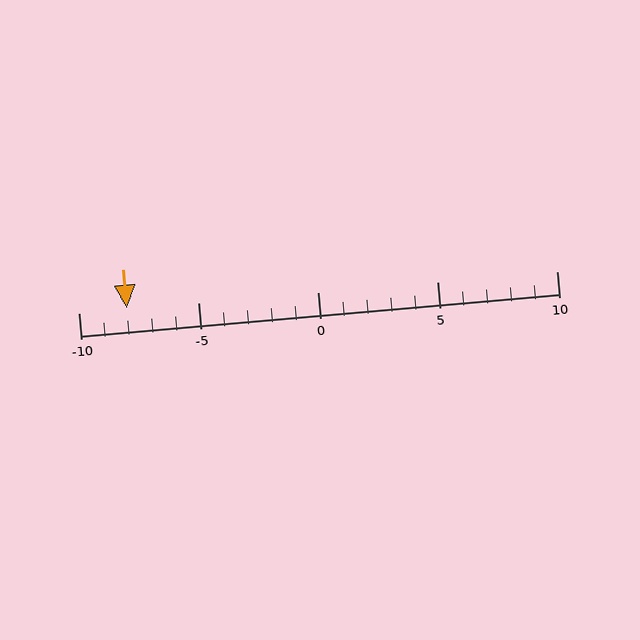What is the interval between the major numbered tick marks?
The major tick marks are spaced 5 units apart.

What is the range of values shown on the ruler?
The ruler shows values from -10 to 10.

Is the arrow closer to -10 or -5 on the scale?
The arrow is closer to -10.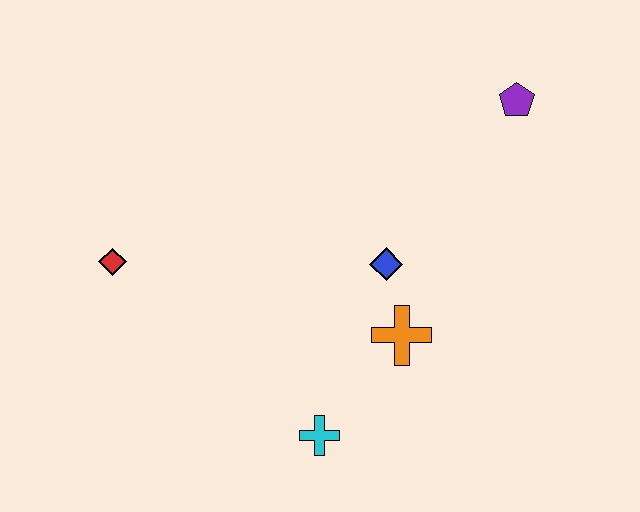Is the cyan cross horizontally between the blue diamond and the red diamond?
Yes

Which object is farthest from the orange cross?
The red diamond is farthest from the orange cross.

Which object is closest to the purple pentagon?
The blue diamond is closest to the purple pentagon.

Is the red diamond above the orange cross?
Yes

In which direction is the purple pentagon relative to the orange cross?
The purple pentagon is above the orange cross.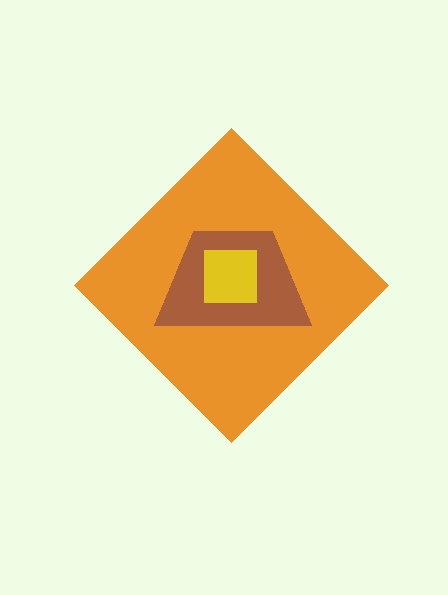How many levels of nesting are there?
3.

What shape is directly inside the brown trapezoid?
The yellow square.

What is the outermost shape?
The orange diamond.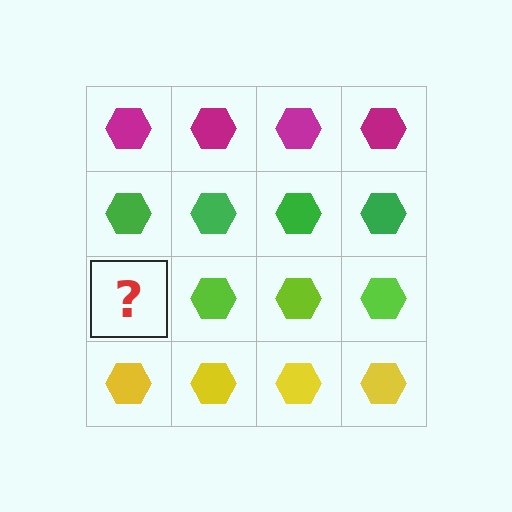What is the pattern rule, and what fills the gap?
The rule is that each row has a consistent color. The gap should be filled with a lime hexagon.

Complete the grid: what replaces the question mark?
The question mark should be replaced with a lime hexagon.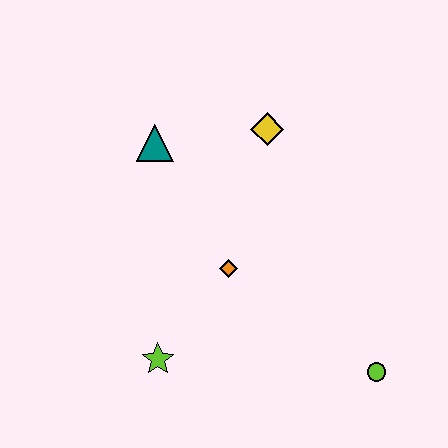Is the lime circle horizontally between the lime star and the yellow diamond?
No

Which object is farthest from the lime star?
The yellow diamond is farthest from the lime star.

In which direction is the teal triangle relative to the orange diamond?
The teal triangle is above the orange diamond.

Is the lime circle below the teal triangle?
Yes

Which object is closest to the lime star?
The orange diamond is closest to the lime star.